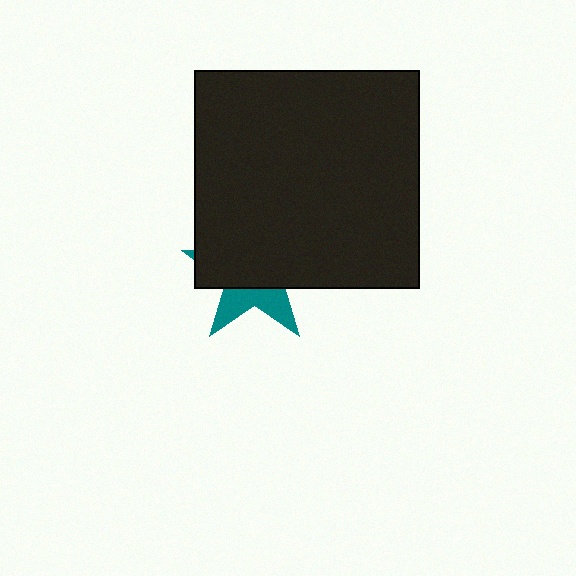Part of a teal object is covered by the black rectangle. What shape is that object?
It is a star.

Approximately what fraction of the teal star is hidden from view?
Roughly 67% of the teal star is hidden behind the black rectangle.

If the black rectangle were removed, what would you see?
You would see the complete teal star.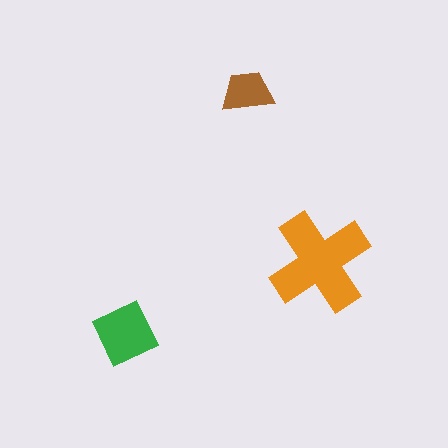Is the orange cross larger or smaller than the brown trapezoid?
Larger.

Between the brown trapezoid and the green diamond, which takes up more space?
The green diamond.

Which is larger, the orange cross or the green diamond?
The orange cross.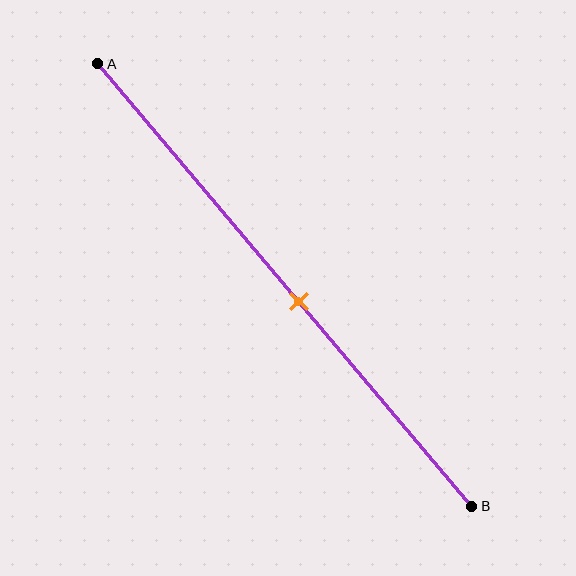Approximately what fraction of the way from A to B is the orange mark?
The orange mark is approximately 55% of the way from A to B.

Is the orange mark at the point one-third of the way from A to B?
No, the mark is at about 55% from A, not at the 33% one-third point.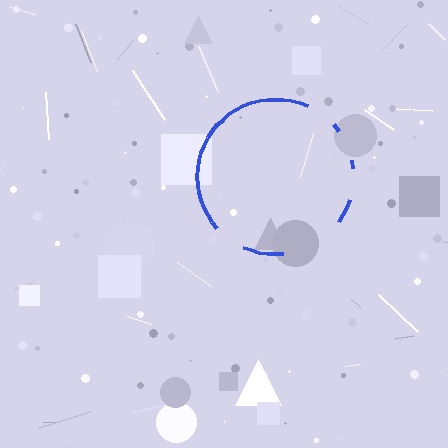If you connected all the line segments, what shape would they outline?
They would outline a circle.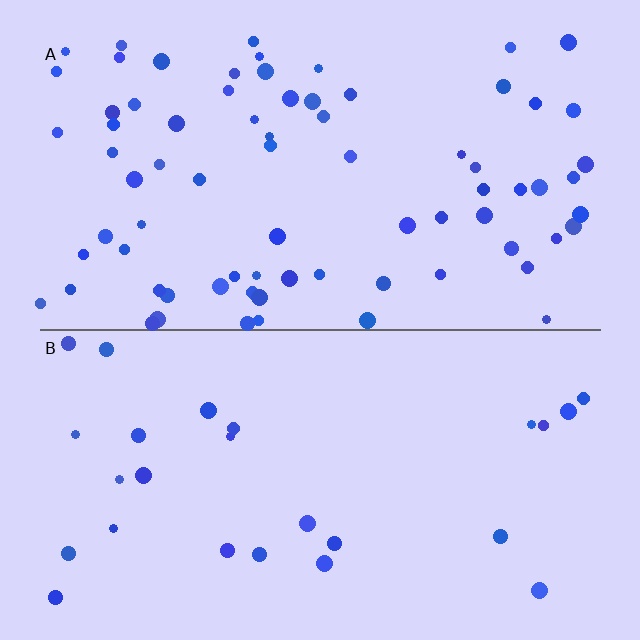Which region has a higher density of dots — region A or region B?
A (the top).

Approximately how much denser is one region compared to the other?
Approximately 2.8× — region A over region B.